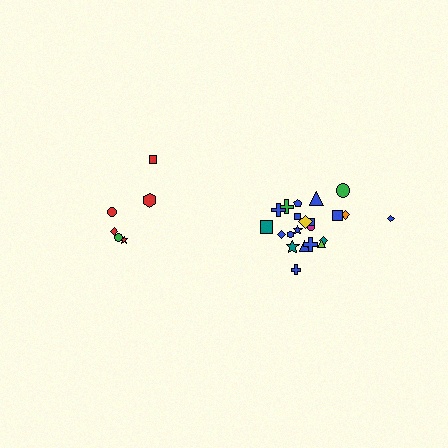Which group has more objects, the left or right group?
The right group.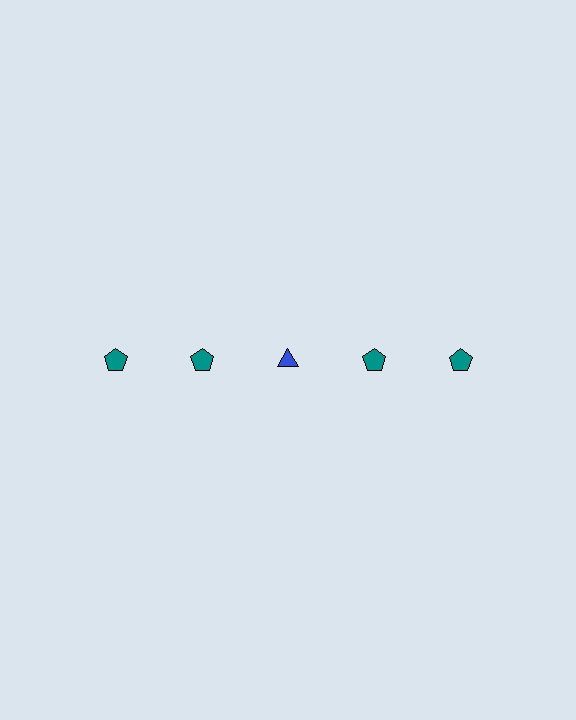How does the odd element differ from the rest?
It differs in both color (blue instead of teal) and shape (triangle instead of pentagon).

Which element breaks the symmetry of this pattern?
The blue triangle in the top row, center column breaks the symmetry. All other shapes are teal pentagons.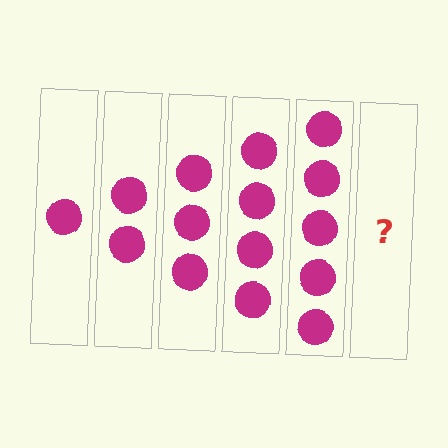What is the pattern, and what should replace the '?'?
The pattern is that each step adds one more circle. The '?' should be 6 circles.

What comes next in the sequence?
The next element should be 6 circles.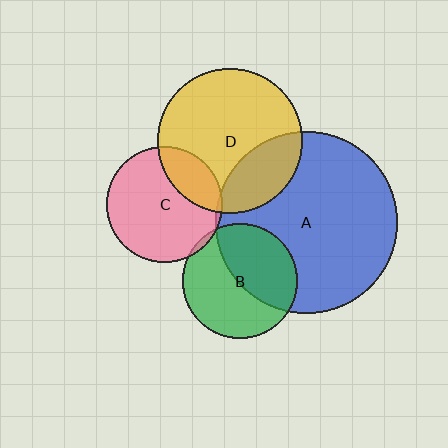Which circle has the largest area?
Circle A (blue).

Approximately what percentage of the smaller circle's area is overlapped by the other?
Approximately 5%.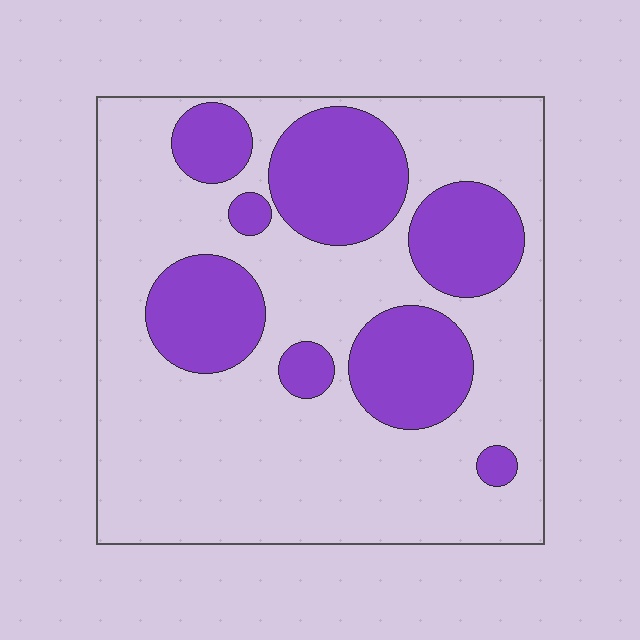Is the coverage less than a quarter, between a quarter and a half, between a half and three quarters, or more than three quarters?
Between a quarter and a half.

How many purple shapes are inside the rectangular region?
8.